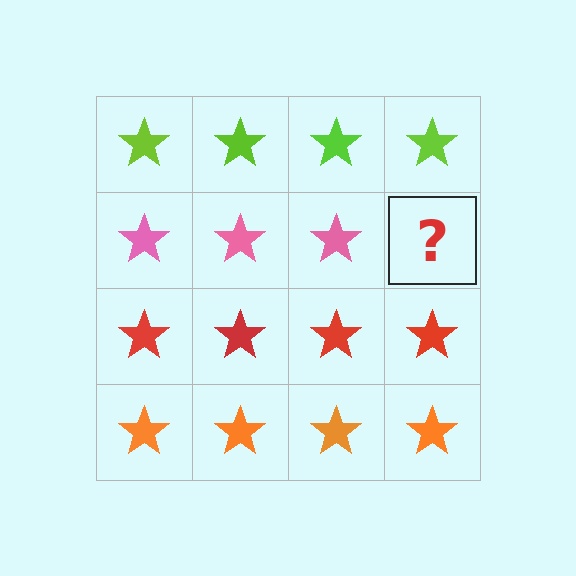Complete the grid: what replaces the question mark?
The question mark should be replaced with a pink star.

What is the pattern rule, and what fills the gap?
The rule is that each row has a consistent color. The gap should be filled with a pink star.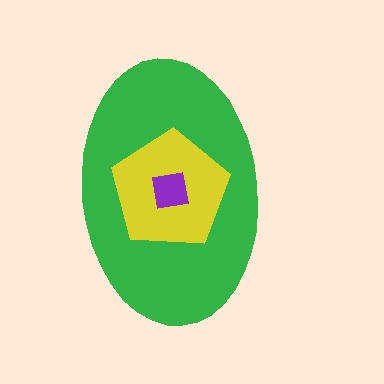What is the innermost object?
The purple square.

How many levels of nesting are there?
3.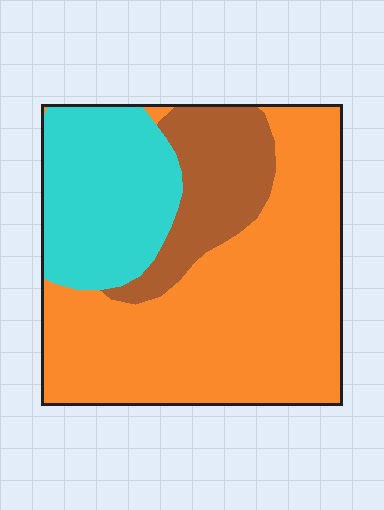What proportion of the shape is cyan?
Cyan covers roughly 25% of the shape.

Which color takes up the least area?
Brown, at roughly 15%.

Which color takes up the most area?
Orange, at roughly 60%.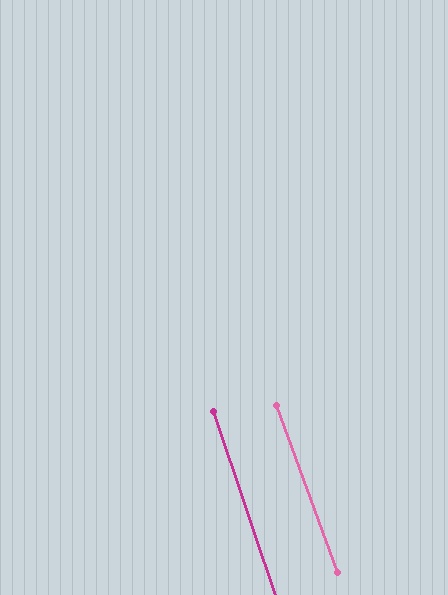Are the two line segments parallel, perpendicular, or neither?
Parallel — their directions differ by only 1.4°.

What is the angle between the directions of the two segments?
Approximately 1 degree.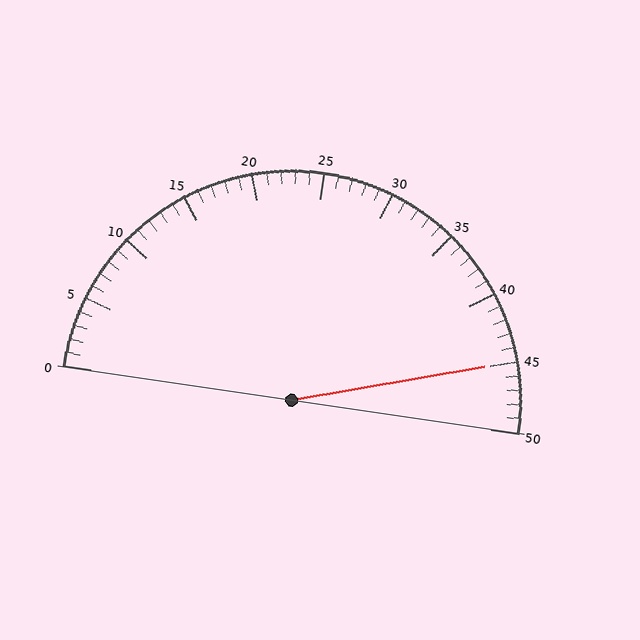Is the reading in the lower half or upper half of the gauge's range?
The reading is in the upper half of the range (0 to 50).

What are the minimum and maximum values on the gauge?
The gauge ranges from 0 to 50.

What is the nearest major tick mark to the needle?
The nearest major tick mark is 45.